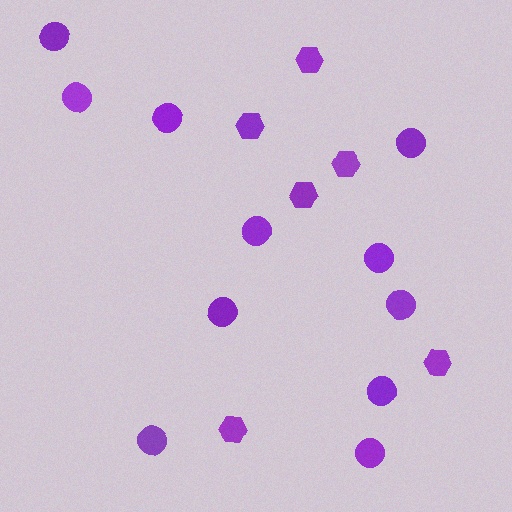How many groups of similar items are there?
There are 2 groups: one group of circles (11) and one group of hexagons (6).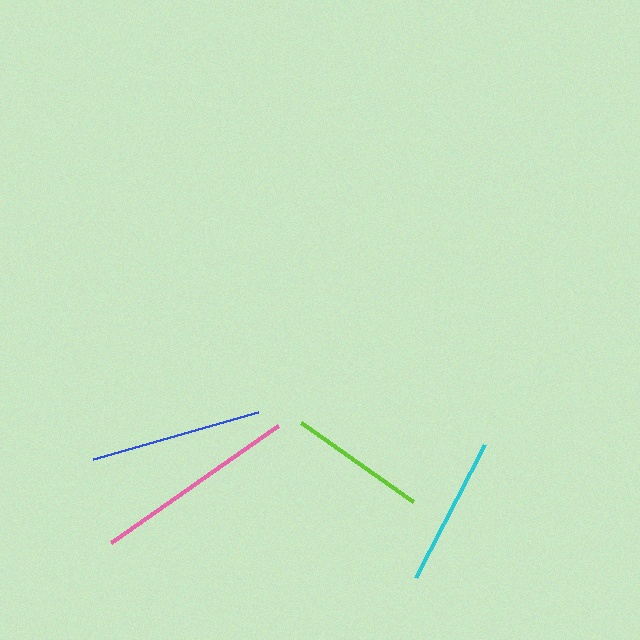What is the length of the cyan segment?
The cyan segment is approximately 150 pixels long.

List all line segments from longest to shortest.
From longest to shortest: pink, blue, cyan, lime.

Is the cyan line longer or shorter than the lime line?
The cyan line is longer than the lime line.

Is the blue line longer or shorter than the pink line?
The pink line is longer than the blue line.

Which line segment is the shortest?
The lime line is the shortest at approximately 137 pixels.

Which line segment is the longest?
The pink line is the longest at approximately 203 pixels.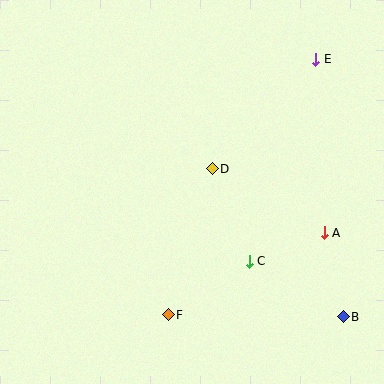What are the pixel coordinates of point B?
Point B is at (343, 317).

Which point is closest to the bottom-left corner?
Point F is closest to the bottom-left corner.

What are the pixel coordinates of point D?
Point D is at (212, 169).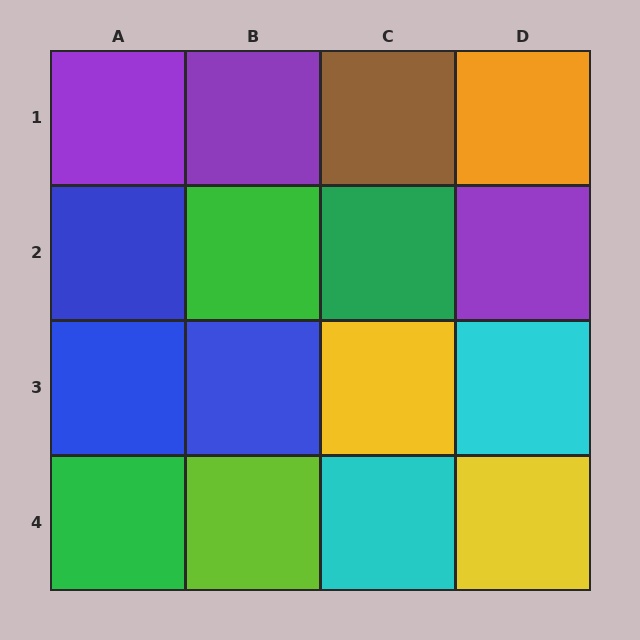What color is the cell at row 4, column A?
Green.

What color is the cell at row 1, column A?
Purple.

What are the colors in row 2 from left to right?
Blue, green, green, purple.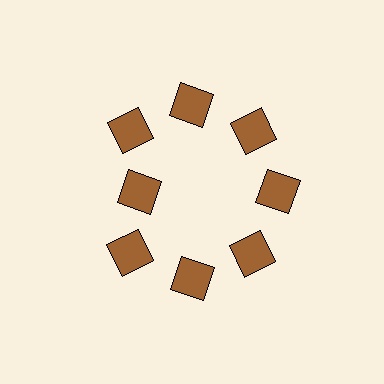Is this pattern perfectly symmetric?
No. The 8 brown diamonds are arranged in a ring, but one element near the 9 o'clock position is pulled inward toward the center, breaking the 8-fold rotational symmetry.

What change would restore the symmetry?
The symmetry would be restored by moving it outward, back onto the ring so that all 8 diamonds sit at equal angles and equal distance from the center.